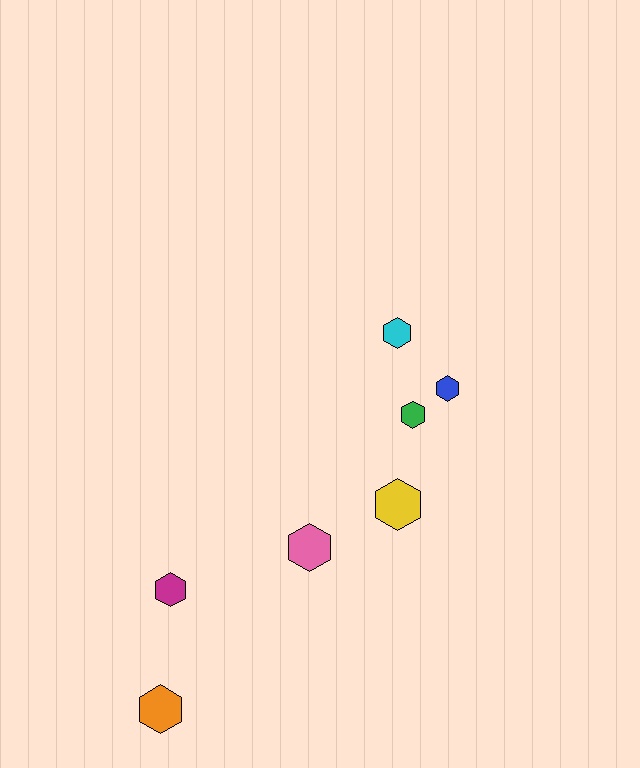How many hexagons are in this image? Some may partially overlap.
There are 7 hexagons.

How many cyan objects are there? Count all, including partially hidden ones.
There is 1 cyan object.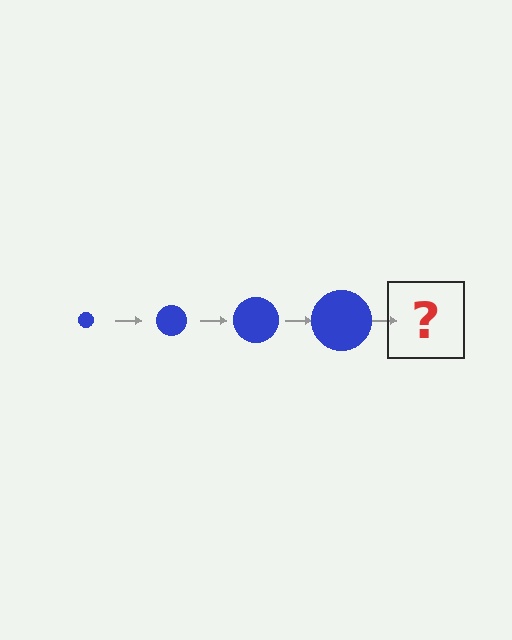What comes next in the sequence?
The next element should be a blue circle, larger than the previous one.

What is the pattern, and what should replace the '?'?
The pattern is that the circle gets progressively larger each step. The '?' should be a blue circle, larger than the previous one.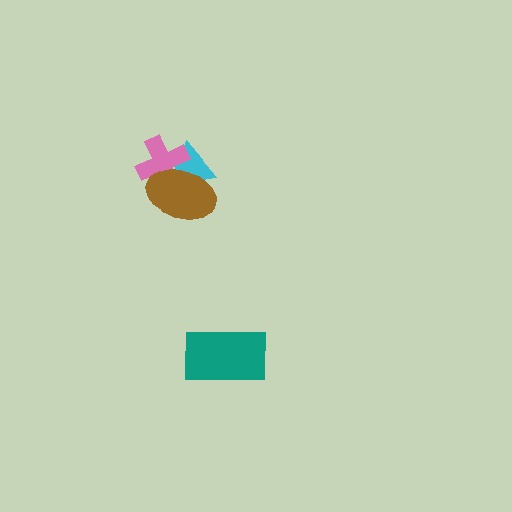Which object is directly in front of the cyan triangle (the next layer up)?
The pink cross is directly in front of the cyan triangle.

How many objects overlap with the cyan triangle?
2 objects overlap with the cyan triangle.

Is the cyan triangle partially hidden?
Yes, it is partially covered by another shape.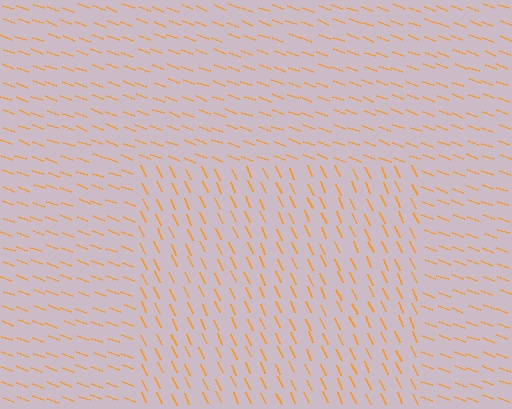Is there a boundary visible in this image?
Yes, there is a texture boundary formed by a change in line orientation.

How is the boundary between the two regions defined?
The boundary is defined purely by a change in line orientation (approximately 45 degrees difference). All lines are the same color and thickness.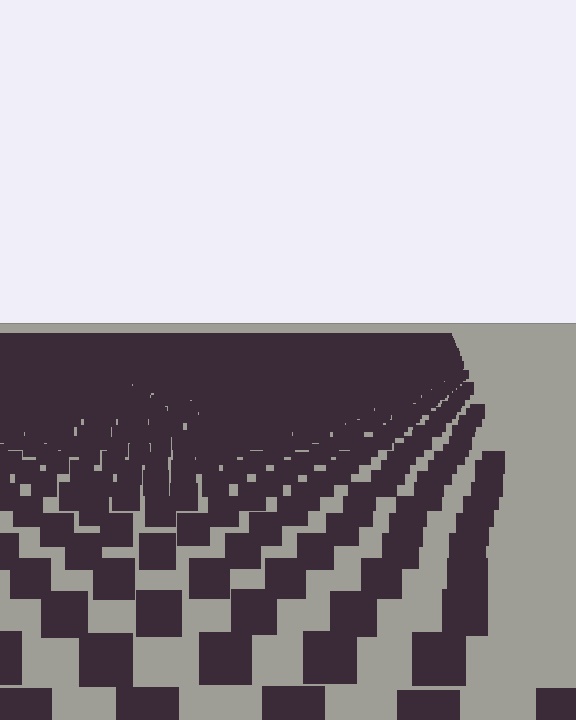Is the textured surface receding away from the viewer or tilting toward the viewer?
The surface is receding away from the viewer. Texture elements get smaller and denser toward the top.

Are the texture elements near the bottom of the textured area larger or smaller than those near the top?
Larger. Near the bottom, elements are closer to the viewer and appear at a bigger on-screen size.